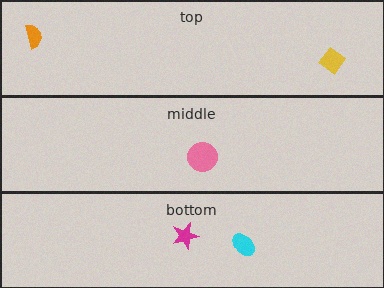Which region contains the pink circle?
The middle region.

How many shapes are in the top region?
2.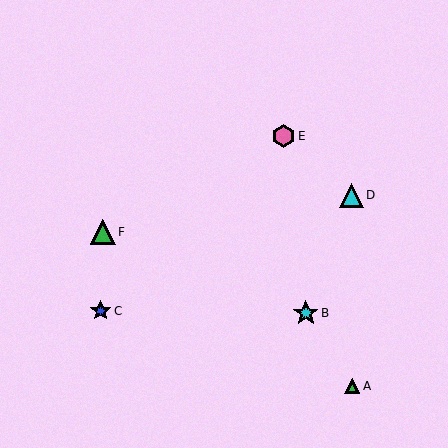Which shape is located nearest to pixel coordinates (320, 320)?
The cyan star (labeled B) at (306, 313) is nearest to that location.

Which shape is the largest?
The cyan star (labeled B) is the largest.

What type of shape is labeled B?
Shape B is a cyan star.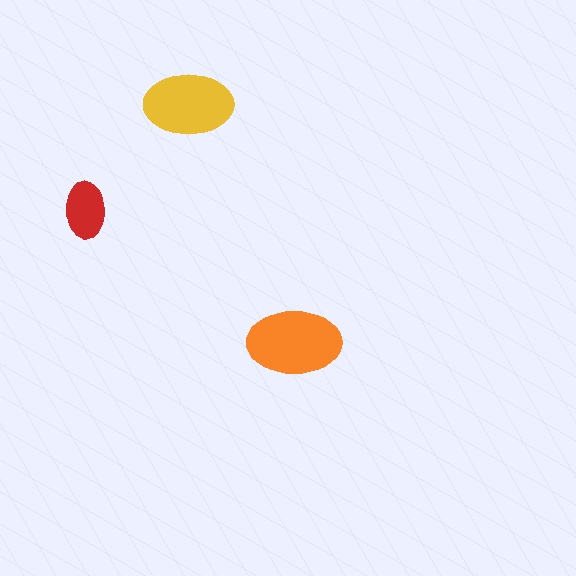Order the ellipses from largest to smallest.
the orange one, the yellow one, the red one.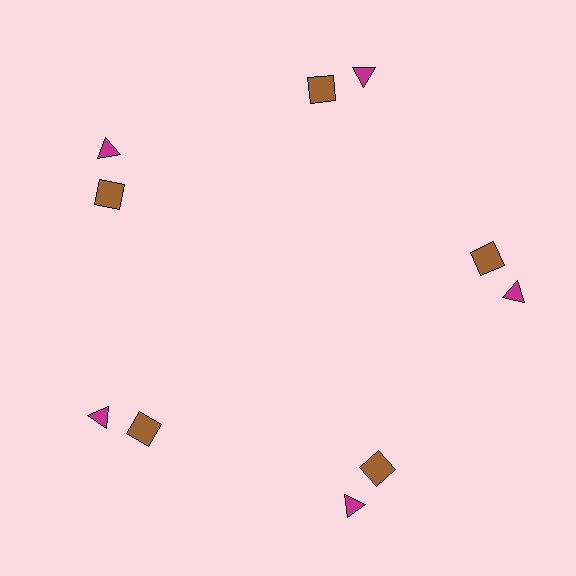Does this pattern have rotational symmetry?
Yes, this pattern has 5-fold rotational symmetry. It looks the same after rotating 72 degrees around the center.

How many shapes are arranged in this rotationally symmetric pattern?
There are 10 shapes, arranged in 5 groups of 2.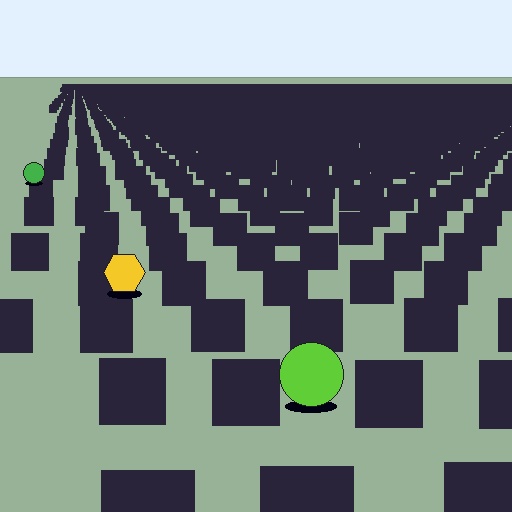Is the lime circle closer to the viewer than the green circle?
Yes. The lime circle is closer — you can tell from the texture gradient: the ground texture is coarser near it.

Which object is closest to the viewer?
The lime circle is closest. The texture marks near it are larger and more spread out.